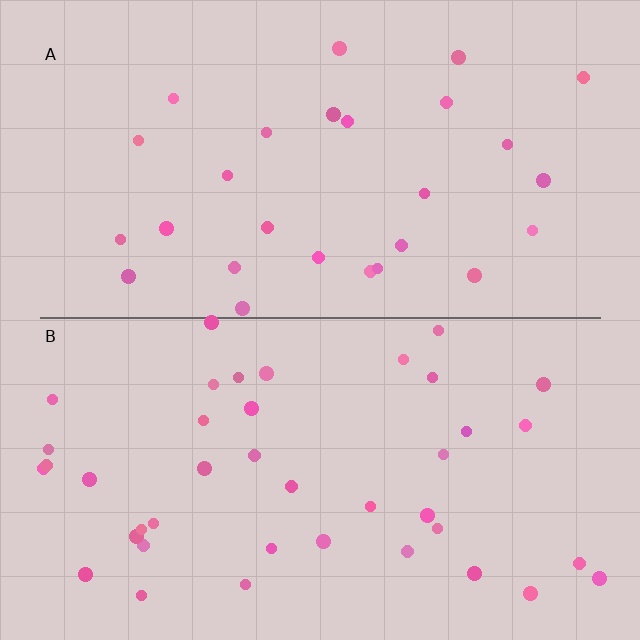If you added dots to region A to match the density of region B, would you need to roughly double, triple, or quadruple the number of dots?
Approximately double.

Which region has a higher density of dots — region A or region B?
B (the bottom).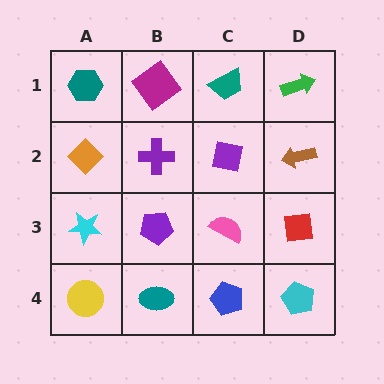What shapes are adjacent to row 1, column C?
A purple square (row 2, column C), a magenta diamond (row 1, column B), a green arrow (row 1, column D).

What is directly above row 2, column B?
A magenta diamond.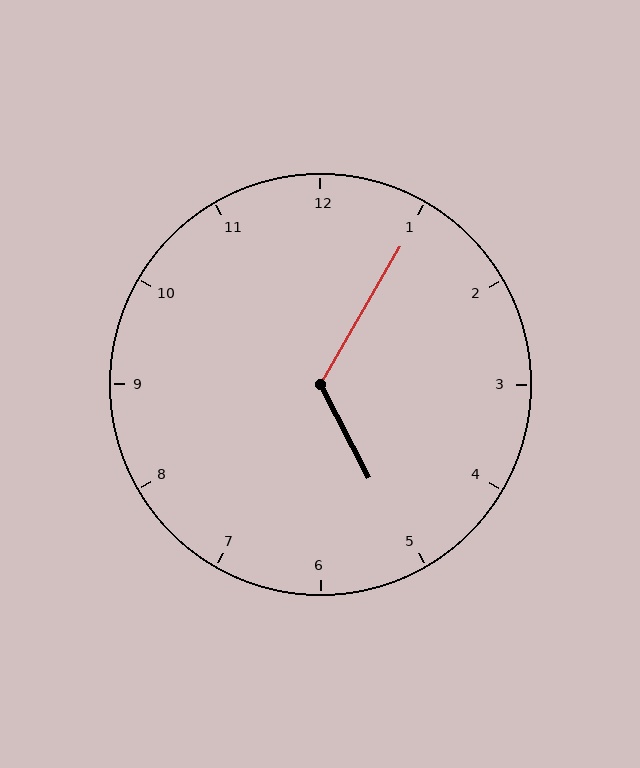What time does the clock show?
5:05.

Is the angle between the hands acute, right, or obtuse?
It is obtuse.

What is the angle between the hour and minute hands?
Approximately 122 degrees.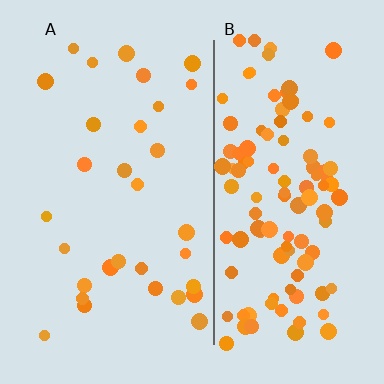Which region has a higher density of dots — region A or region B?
B (the right).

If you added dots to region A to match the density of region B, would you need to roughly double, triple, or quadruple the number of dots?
Approximately quadruple.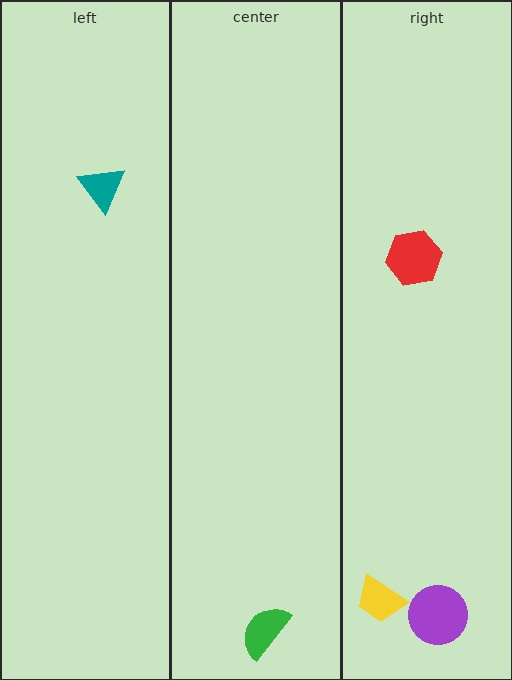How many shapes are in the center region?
1.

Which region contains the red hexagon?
The right region.